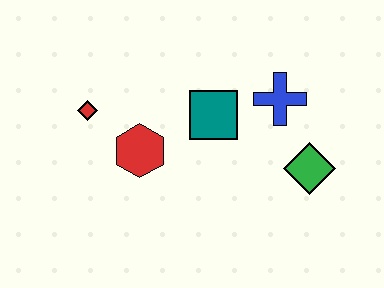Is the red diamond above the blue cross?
No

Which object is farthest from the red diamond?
The green diamond is farthest from the red diamond.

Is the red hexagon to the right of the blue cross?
No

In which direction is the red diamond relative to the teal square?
The red diamond is to the left of the teal square.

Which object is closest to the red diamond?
The red hexagon is closest to the red diamond.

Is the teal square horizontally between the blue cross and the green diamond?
No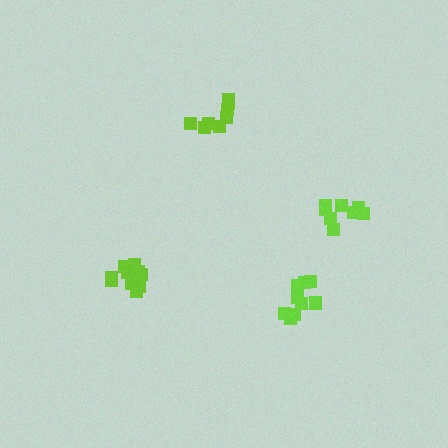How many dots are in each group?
Group 1: 9 dots, Group 2: 8 dots, Group 3: 8 dots, Group 4: 13 dots (38 total).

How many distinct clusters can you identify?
There are 4 distinct clusters.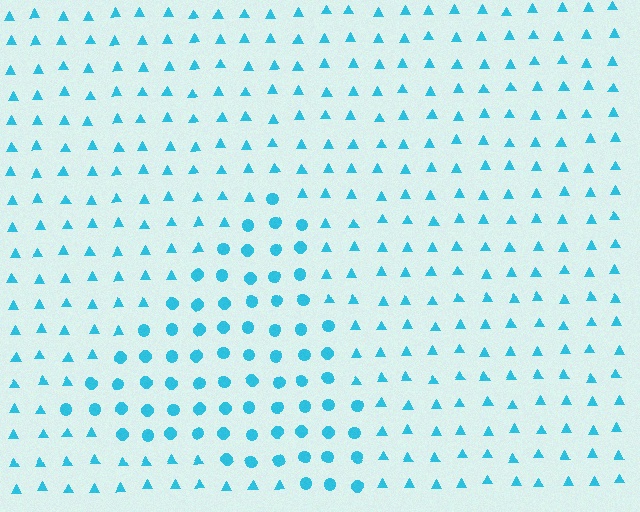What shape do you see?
I see a triangle.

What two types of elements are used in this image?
The image uses circles inside the triangle region and triangles outside it.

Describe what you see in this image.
The image is filled with small cyan elements arranged in a uniform grid. A triangle-shaped region contains circles, while the surrounding area contains triangles. The boundary is defined purely by the change in element shape.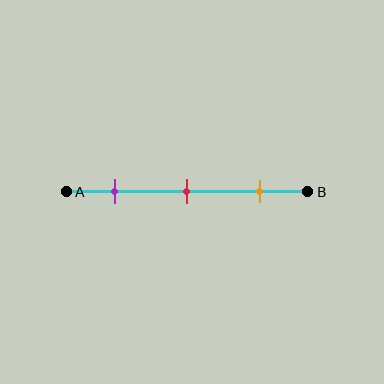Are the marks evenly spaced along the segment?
Yes, the marks are approximately evenly spaced.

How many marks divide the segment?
There are 3 marks dividing the segment.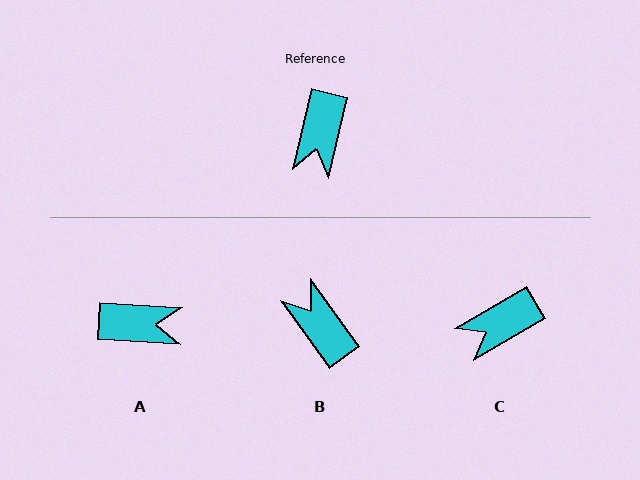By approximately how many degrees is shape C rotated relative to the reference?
Approximately 47 degrees clockwise.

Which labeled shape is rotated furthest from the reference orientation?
B, about 131 degrees away.